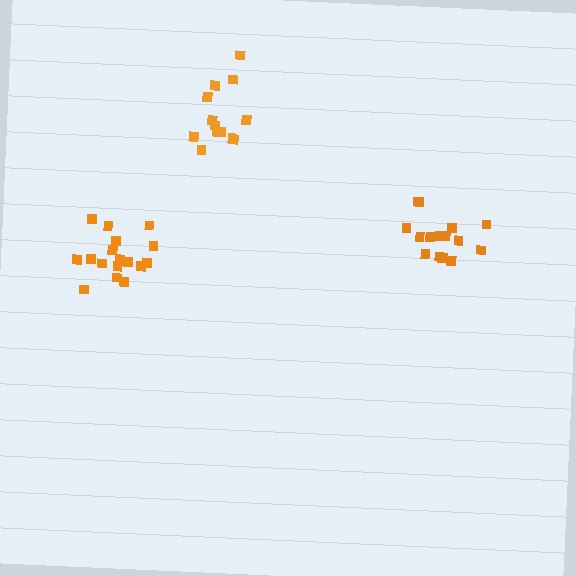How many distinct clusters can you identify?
There are 3 distinct clusters.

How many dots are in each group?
Group 1: 18 dots, Group 2: 15 dots, Group 3: 13 dots (46 total).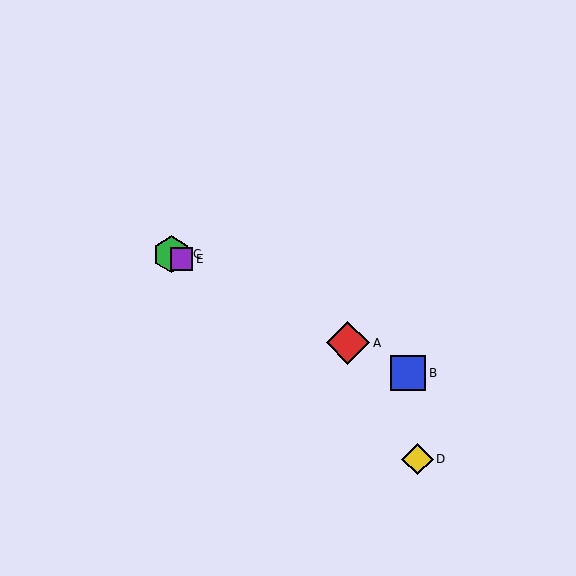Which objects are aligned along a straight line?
Objects A, B, C, E are aligned along a straight line.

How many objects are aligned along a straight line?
4 objects (A, B, C, E) are aligned along a straight line.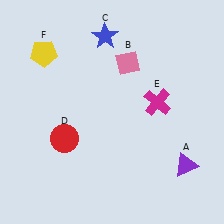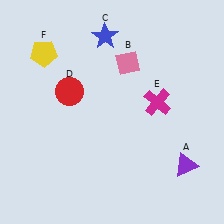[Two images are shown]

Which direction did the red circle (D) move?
The red circle (D) moved up.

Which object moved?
The red circle (D) moved up.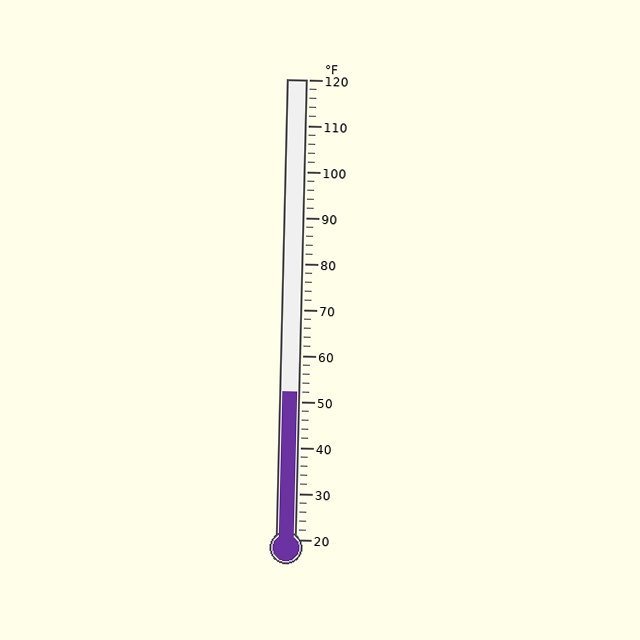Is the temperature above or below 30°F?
The temperature is above 30°F.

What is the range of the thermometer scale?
The thermometer scale ranges from 20°F to 120°F.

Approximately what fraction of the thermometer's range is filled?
The thermometer is filled to approximately 30% of its range.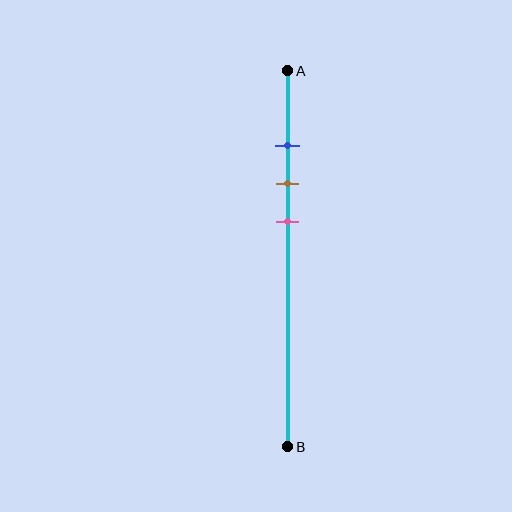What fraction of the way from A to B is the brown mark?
The brown mark is approximately 30% (0.3) of the way from A to B.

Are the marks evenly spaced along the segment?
Yes, the marks are approximately evenly spaced.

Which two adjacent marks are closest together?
The blue and brown marks are the closest adjacent pair.